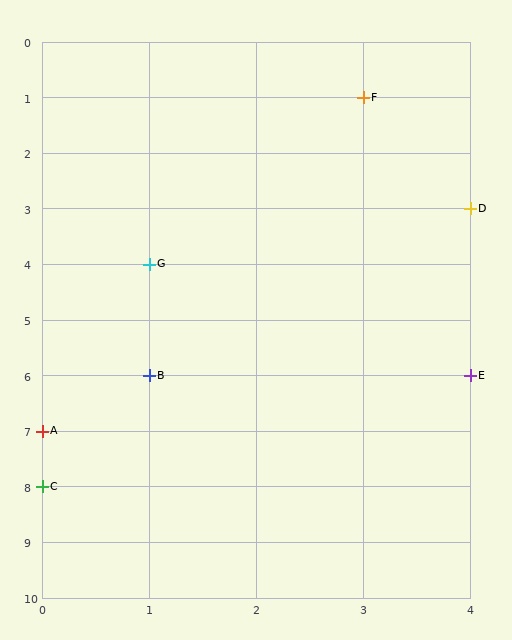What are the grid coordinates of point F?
Point F is at grid coordinates (3, 1).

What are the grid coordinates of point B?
Point B is at grid coordinates (1, 6).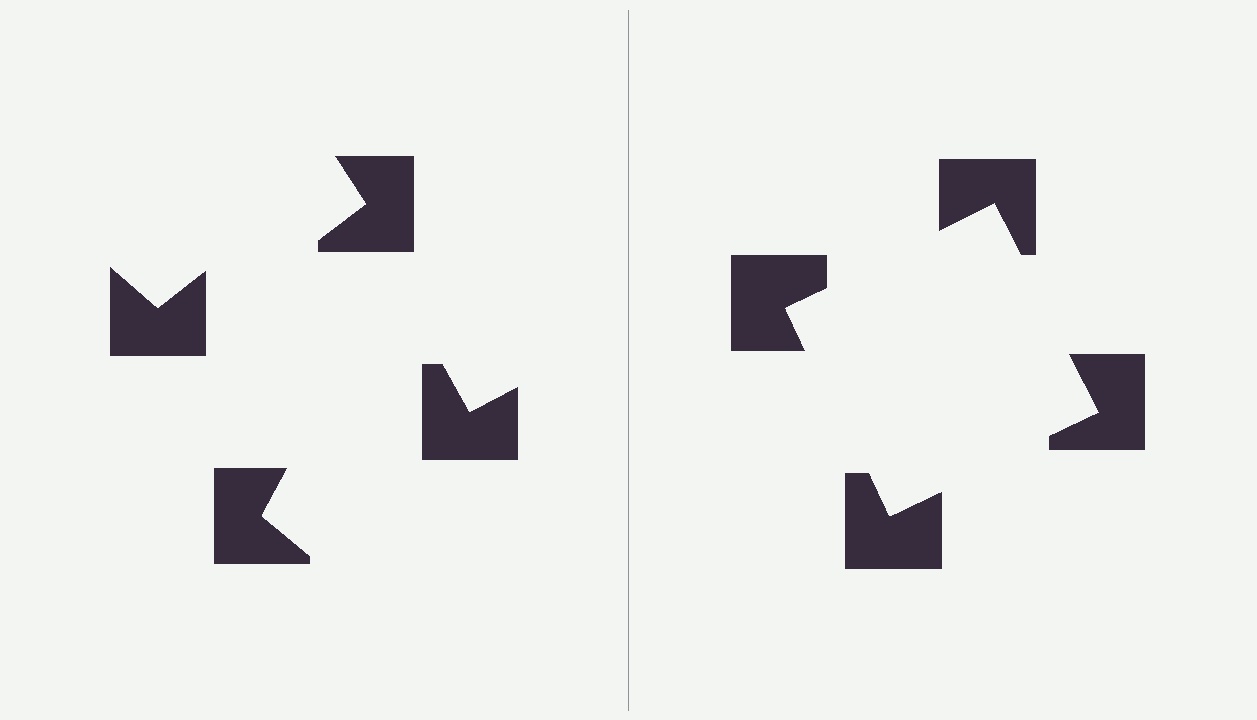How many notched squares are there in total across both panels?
8 — 4 on each side.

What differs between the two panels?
The notched squares are positioned identically on both sides; only the wedge orientations differ. On the right they align to a square; on the left they are misaligned.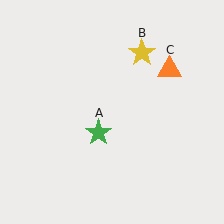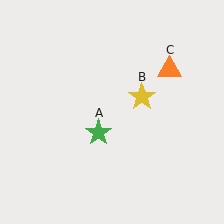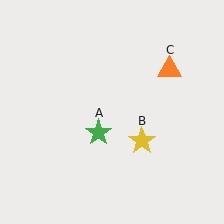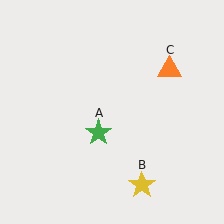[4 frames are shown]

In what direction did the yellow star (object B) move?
The yellow star (object B) moved down.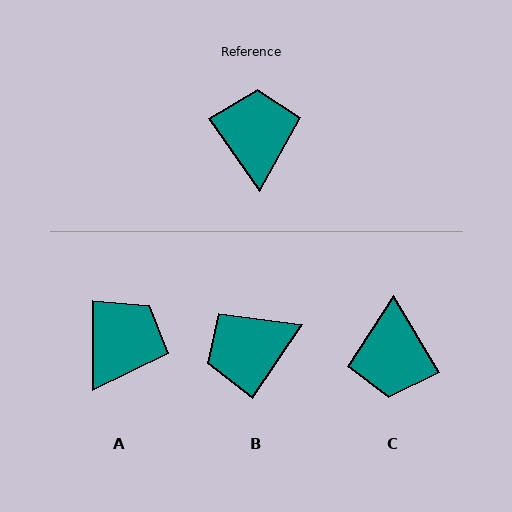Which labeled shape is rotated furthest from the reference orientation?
C, about 176 degrees away.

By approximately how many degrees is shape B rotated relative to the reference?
Approximately 111 degrees counter-clockwise.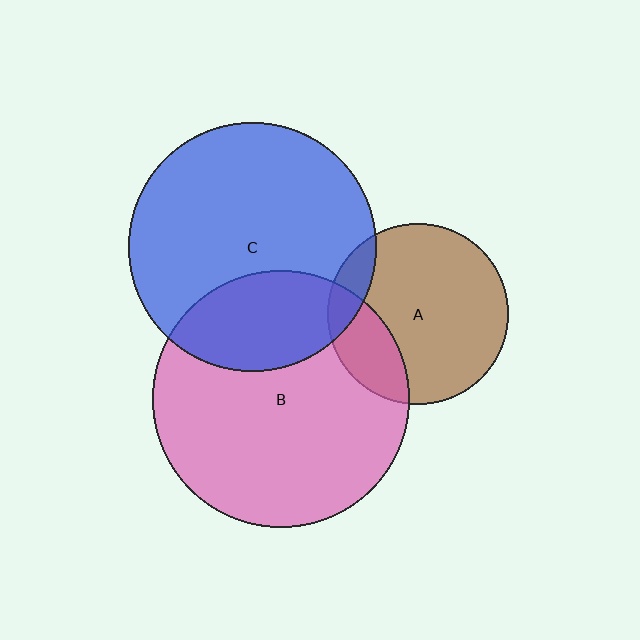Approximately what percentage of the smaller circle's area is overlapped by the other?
Approximately 30%.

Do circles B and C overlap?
Yes.